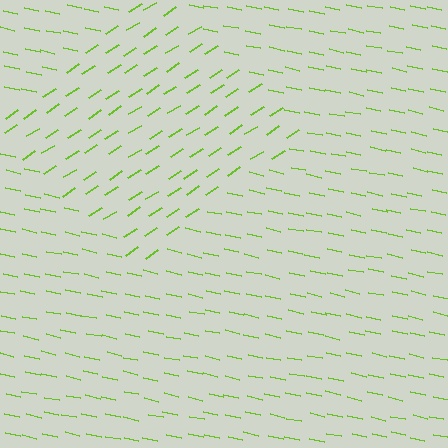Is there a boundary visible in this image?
Yes, there is a texture boundary formed by a change in line orientation.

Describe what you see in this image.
The image is filled with small lime line segments. A diamond region in the image has lines oriented differently from the surrounding lines, creating a visible texture boundary.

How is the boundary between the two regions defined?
The boundary is defined purely by a change in line orientation (approximately 45 degrees difference). All lines are the same color and thickness.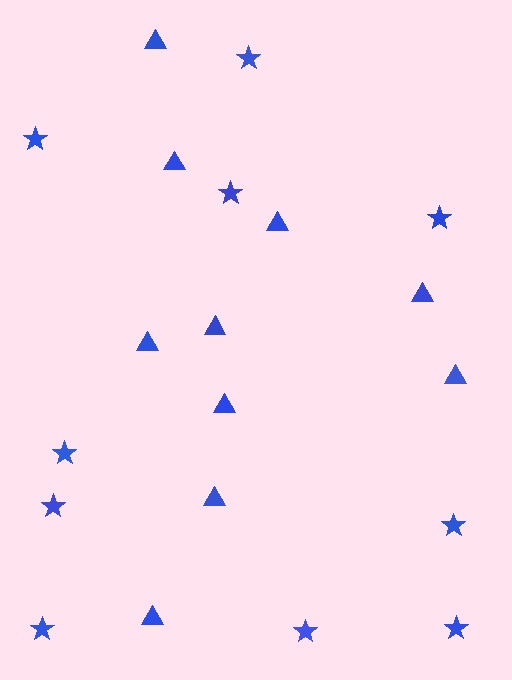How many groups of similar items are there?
There are 2 groups: one group of stars (10) and one group of triangles (10).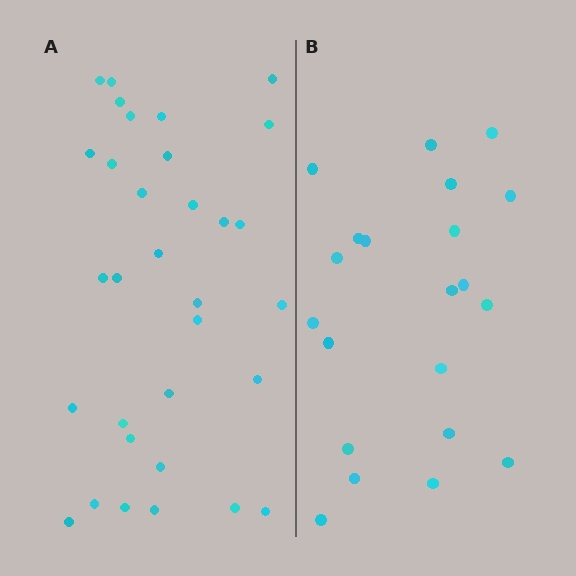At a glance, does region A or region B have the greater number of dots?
Region A (the left region) has more dots.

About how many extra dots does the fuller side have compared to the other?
Region A has roughly 12 or so more dots than region B.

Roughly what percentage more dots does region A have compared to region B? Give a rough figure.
About 50% more.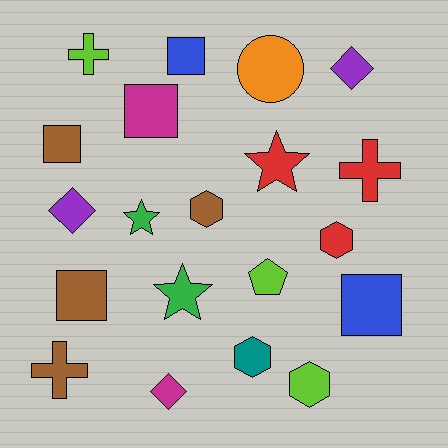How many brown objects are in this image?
There are 4 brown objects.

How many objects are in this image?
There are 20 objects.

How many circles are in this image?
There is 1 circle.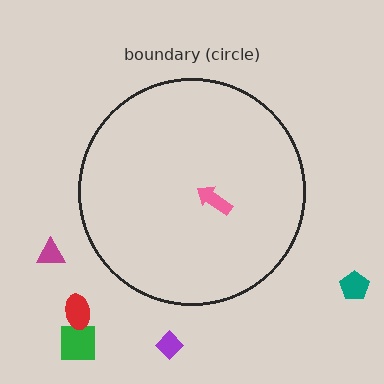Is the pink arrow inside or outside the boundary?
Inside.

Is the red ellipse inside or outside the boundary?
Outside.